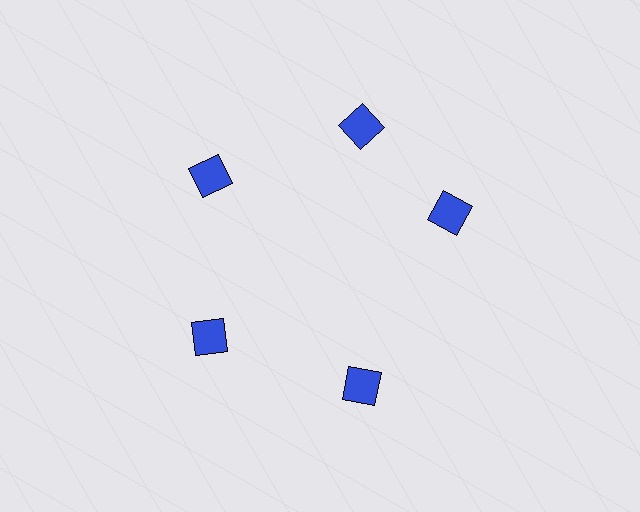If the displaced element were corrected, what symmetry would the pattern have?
It would have 5-fold rotational symmetry — the pattern would map onto itself every 72 degrees.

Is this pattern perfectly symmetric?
No. The 5 blue squares are arranged in a ring, but one element near the 3 o'clock position is rotated out of alignment along the ring, breaking the 5-fold rotational symmetry.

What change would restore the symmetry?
The symmetry would be restored by rotating it back into even spacing with its neighbors so that all 5 squares sit at equal angles and equal distance from the center.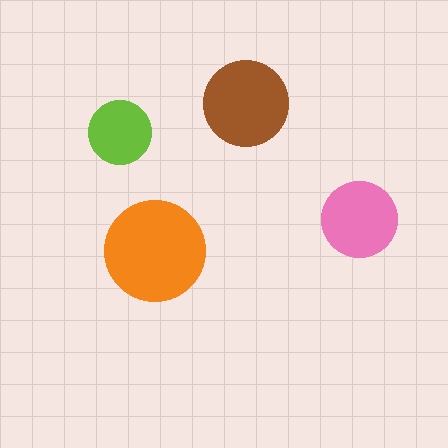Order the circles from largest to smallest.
the orange one, the brown one, the pink one, the lime one.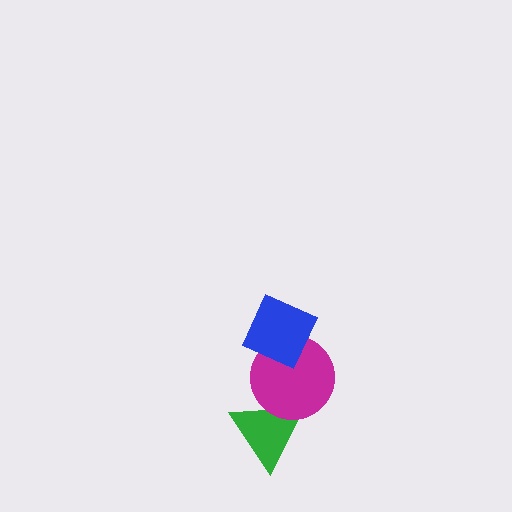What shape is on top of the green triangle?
The magenta circle is on top of the green triangle.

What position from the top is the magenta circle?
The magenta circle is 2nd from the top.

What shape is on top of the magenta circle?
The blue diamond is on top of the magenta circle.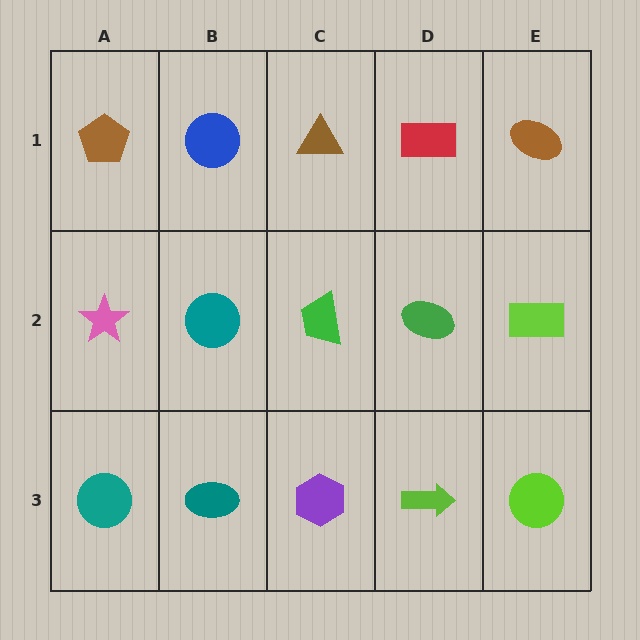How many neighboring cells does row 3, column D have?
3.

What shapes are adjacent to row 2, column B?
A blue circle (row 1, column B), a teal ellipse (row 3, column B), a pink star (row 2, column A), a green trapezoid (row 2, column C).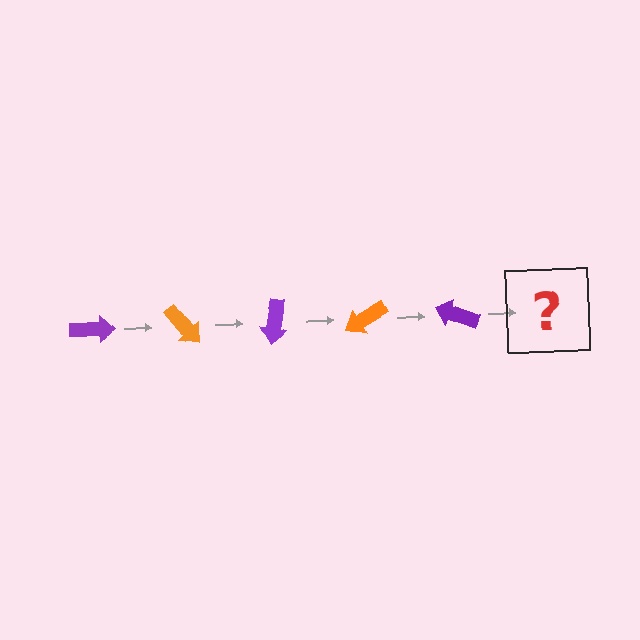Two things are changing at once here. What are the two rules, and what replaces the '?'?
The two rules are that it rotates 50 degrees each step and the color cycles through purple and orange. The '?' should be an orange arrow, rotated 250 degrees from the start.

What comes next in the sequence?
The next element should be an orange arrow, rotated 250 degrees from the start.